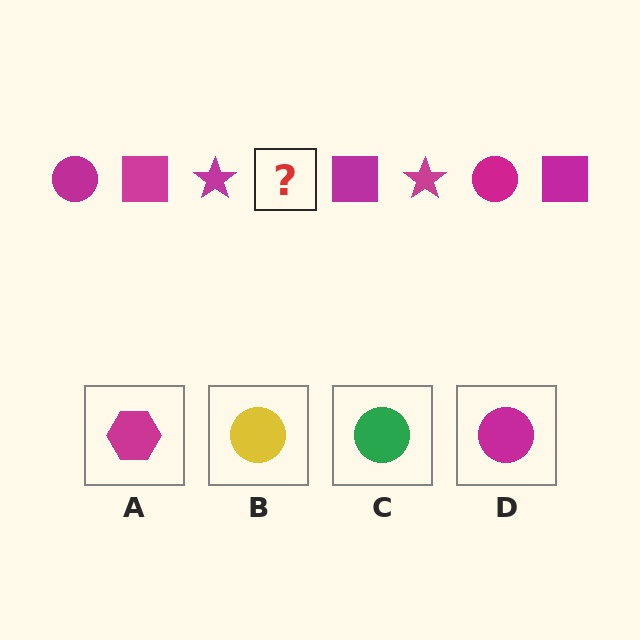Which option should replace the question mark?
Option D.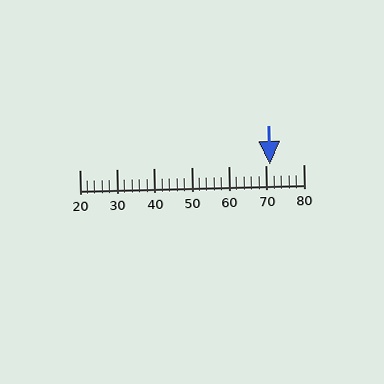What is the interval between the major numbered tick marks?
The major tick marks are spaced 10 units apart.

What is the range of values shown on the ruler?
The ruler shows values from 20 to 80.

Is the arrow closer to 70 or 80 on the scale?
The arrow is closer to 70.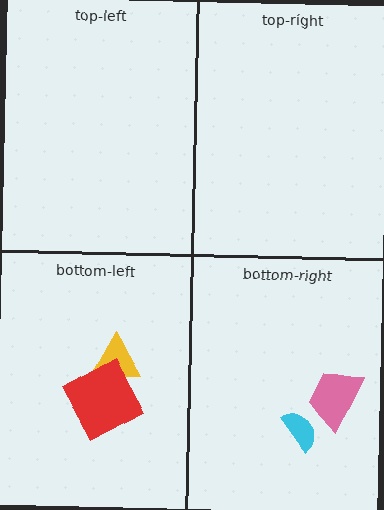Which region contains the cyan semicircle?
The bottom-right region.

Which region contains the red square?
The bottom-left region.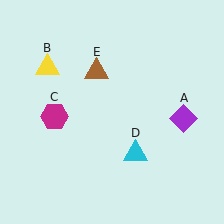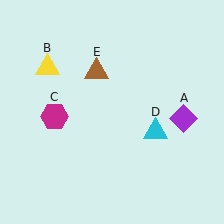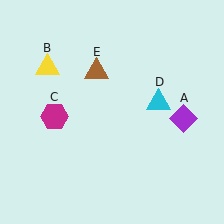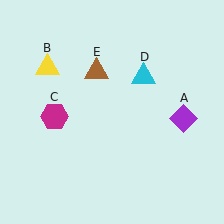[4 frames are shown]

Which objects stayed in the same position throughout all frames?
Purple diamond (object A) and yellow triangle (object B) and magenta hexagon (object C) and brown triangle (object E) remained stationary.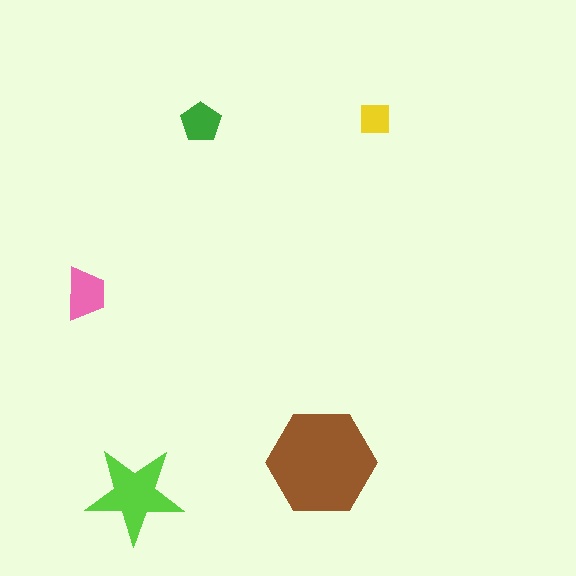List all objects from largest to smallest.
The brown hexagon, the lime star, the pink trapezoid, the green pentagon, the yellow square.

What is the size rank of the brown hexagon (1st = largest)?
1st.